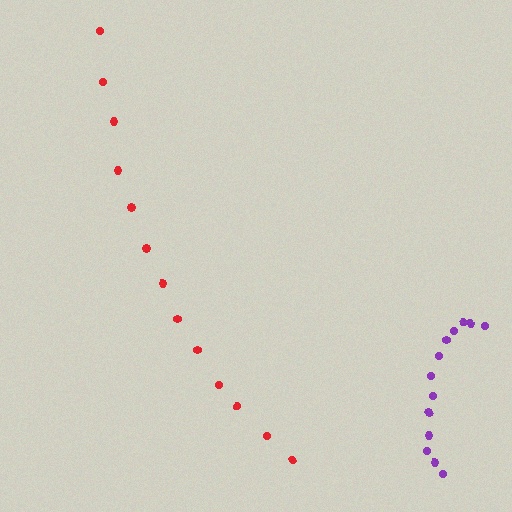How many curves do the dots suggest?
There are 2 distinct paths.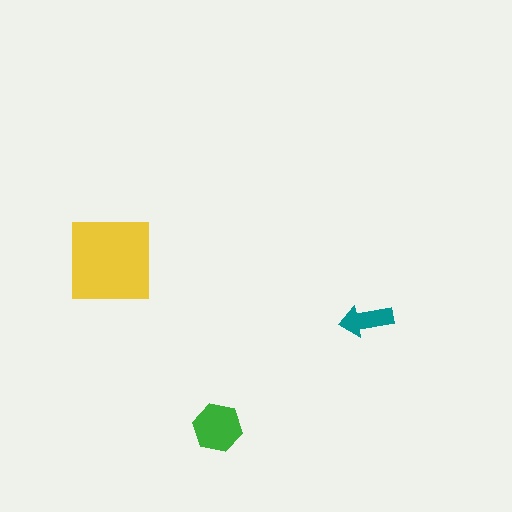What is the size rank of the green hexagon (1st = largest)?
2nd.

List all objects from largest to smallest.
The yellow square, the green hexagon, the teal arrow.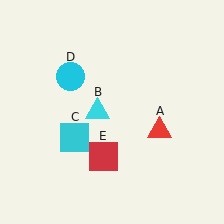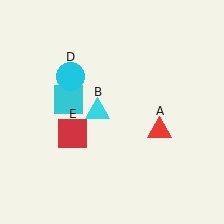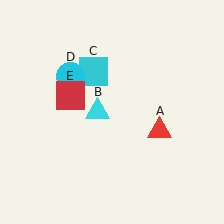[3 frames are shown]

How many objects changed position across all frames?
2 objects changed position: cyan square (object C), red square (object E).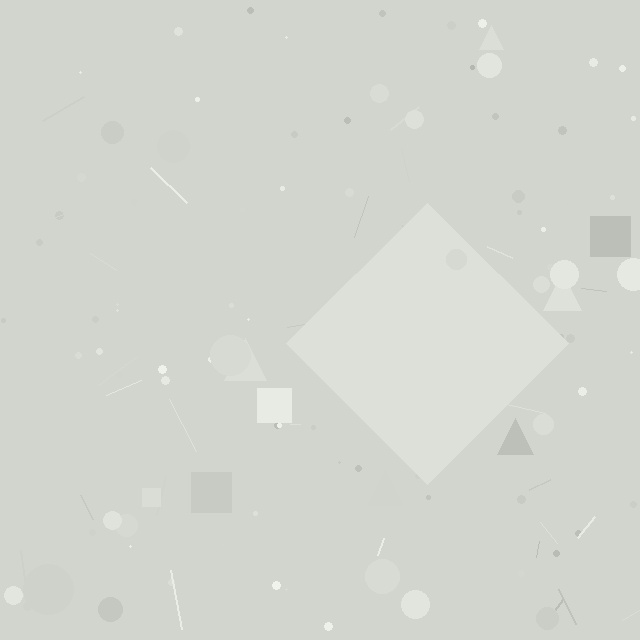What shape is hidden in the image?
A diamond is hidden in the image.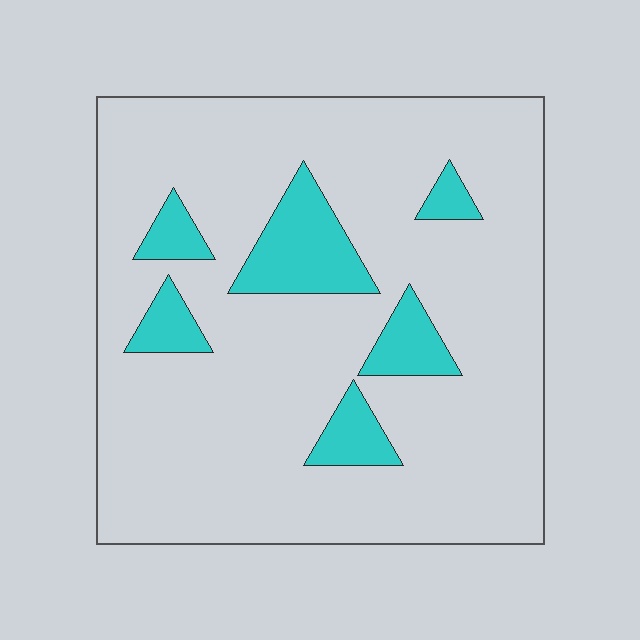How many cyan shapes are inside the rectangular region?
6.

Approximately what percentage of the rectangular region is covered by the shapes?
Approximately 15%.